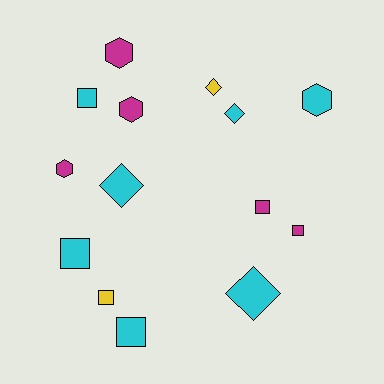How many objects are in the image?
There are 14 objects.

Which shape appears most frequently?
Square, with 6 objects.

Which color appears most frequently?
Cyan, with 7 objects.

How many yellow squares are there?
There is 1 yellow square.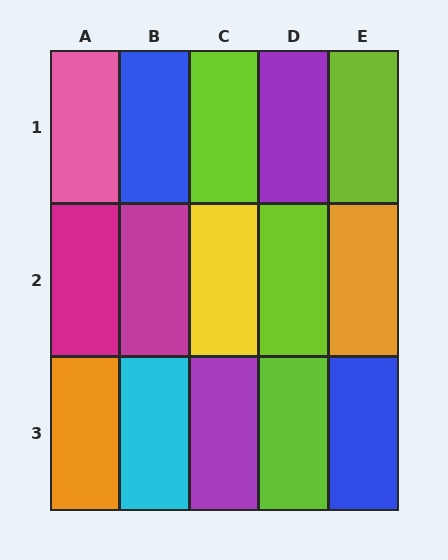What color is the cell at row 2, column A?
Magenta.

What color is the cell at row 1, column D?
Purple.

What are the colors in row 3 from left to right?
Orange, cyan, purple, lime, blue.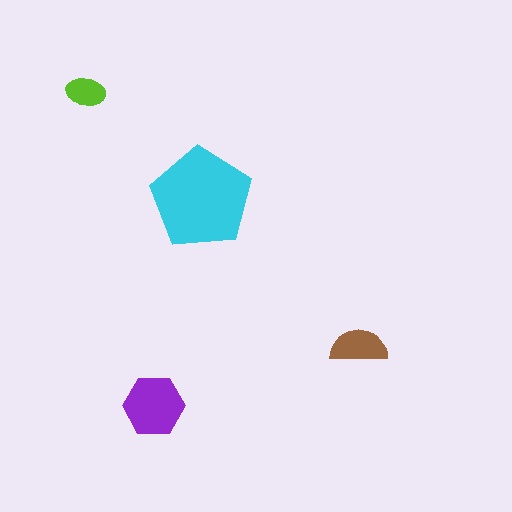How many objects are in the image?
There are 4 objects in the image.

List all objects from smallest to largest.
The lime ellipse, the brown semicircle, the purple hexagon, the cyan pentagon.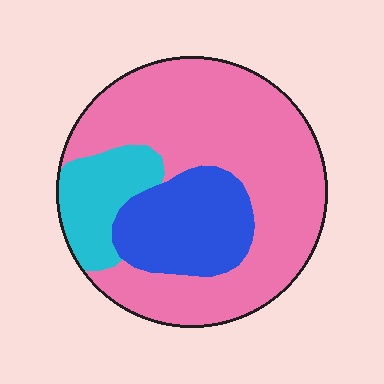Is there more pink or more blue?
Pink.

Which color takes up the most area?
Pink, at roughly 65%.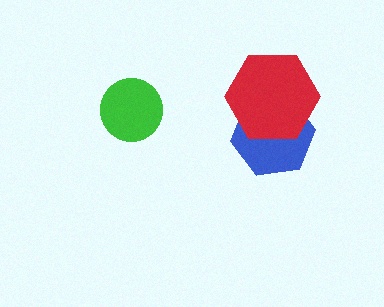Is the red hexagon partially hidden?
No, no other shape covers it.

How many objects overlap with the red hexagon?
1 object overlaps with the red hexagon.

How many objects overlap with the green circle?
0 objects overlap with the green circle.